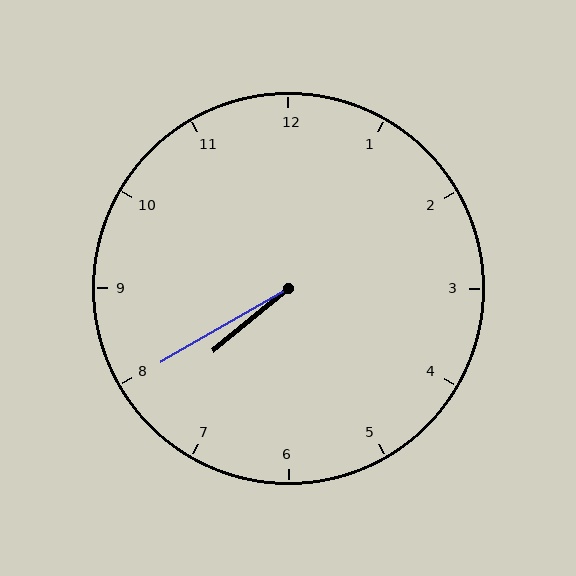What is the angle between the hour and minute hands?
Approximately 10 degrees.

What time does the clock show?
7:40.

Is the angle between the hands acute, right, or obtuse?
It is acute.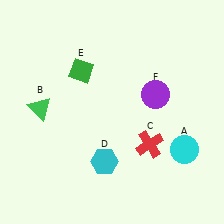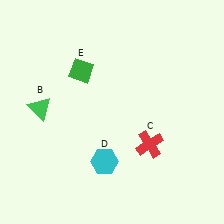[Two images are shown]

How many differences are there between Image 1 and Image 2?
There are 2 differences between the two images.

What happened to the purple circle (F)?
The purple circle (F) was removed in Image 2. It was in the top-right area of Image 1.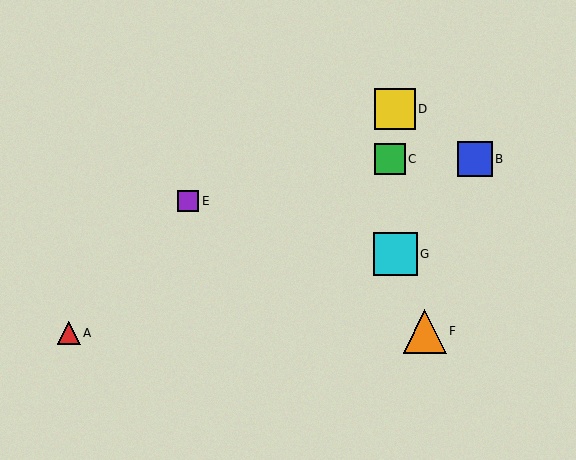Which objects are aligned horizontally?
Objects B, C are aligned horizontally.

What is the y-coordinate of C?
Object C is at y≈159.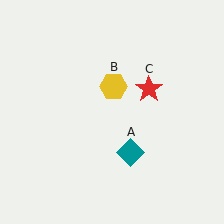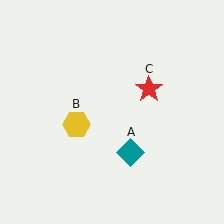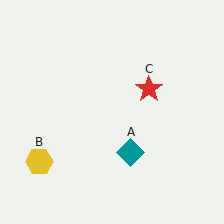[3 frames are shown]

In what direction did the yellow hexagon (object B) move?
The yellow hexagon (object B) moved down and to the left.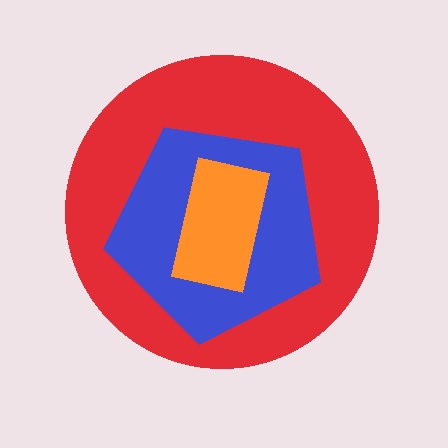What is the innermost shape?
The orange rectangle.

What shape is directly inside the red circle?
The blue pentagon.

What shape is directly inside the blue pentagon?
The orange rectangle.